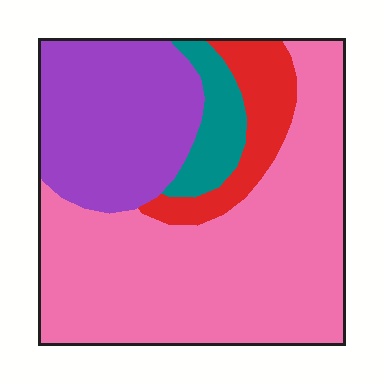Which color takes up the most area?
Pink, at roughly 55%.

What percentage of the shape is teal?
Teal takes up less than a quarter of the shape.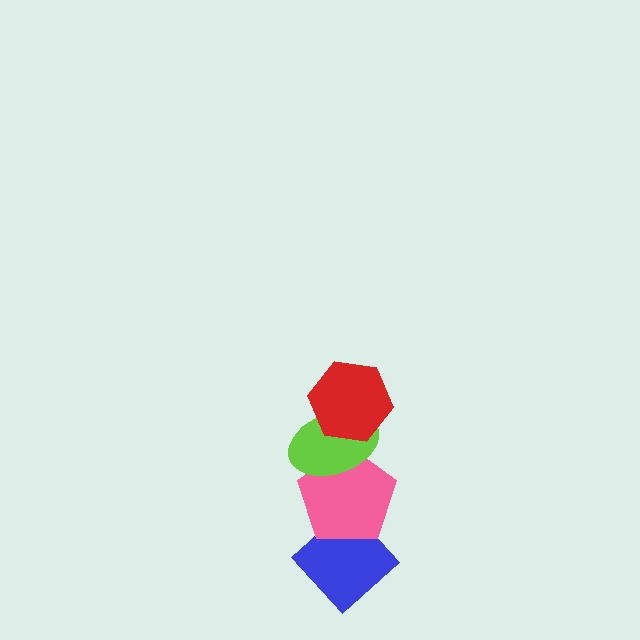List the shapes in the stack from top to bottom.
From top to bottom: the red hexagon, the lime ellipse, the pink pentagon, the blue diamond.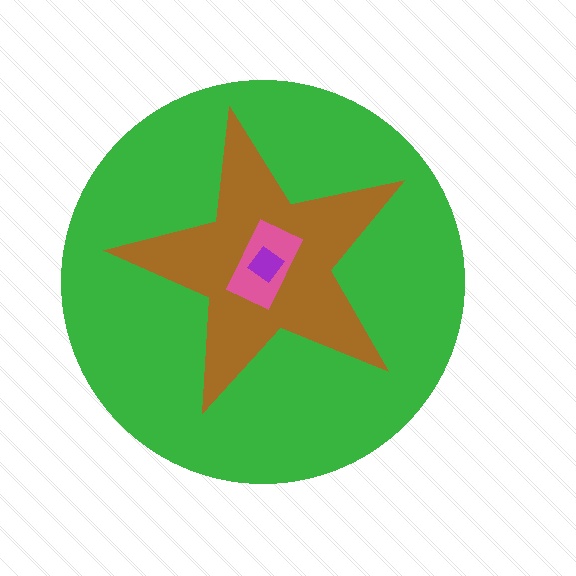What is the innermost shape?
The purple diamond.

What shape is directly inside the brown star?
The pink rectangle.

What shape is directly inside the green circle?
The brown star.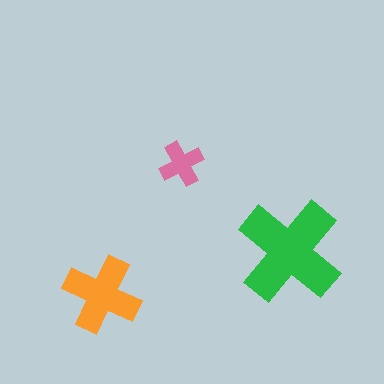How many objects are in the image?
There are 3 objects in the image.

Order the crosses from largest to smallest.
the green one, the orange one, the pink one.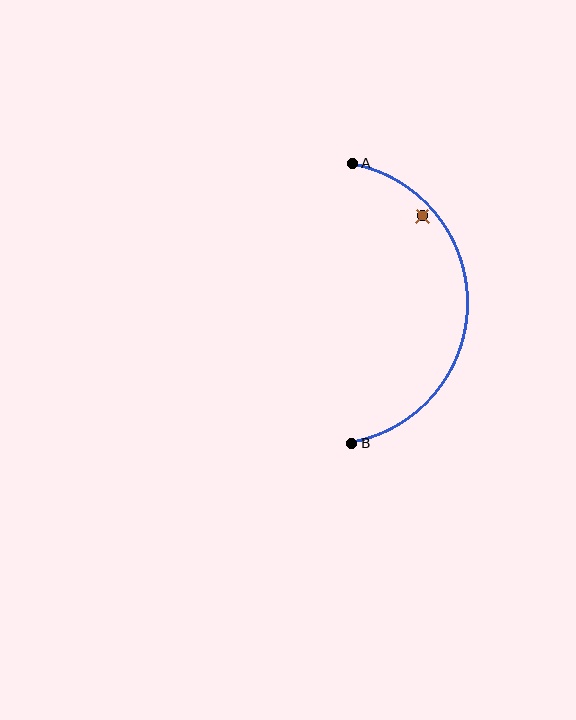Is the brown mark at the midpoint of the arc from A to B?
No — the brown mark does not lie on the arc at all. It sits slightly inside the curve.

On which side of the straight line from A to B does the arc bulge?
The arc bulges to the right of the straight line connecting A and B.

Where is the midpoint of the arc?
The arc midpoint is the point on the curve farthest from the straight line joining A and B. It sits to the right of that line.